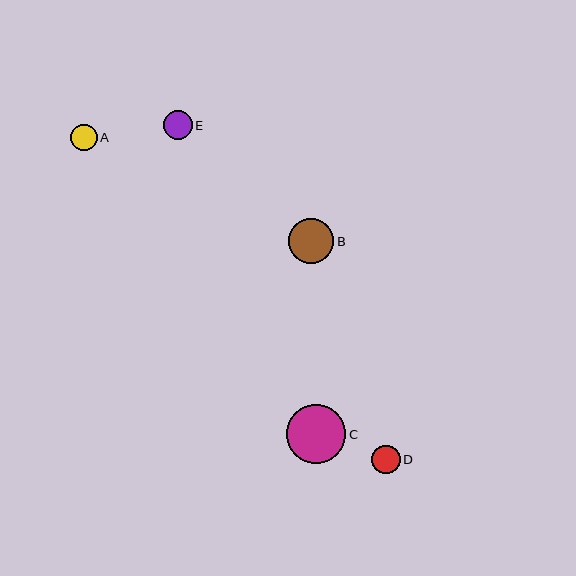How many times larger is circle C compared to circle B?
Circle C is approximately 1.3 times the size of circle B.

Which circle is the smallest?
Circle A is the smallest with a size of approximately 27 pixels.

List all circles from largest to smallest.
From largest to smallest: C, B, E, D, A.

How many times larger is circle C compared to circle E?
Circle C is approximately 2.1 times the size of circle E.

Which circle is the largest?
Circle C is the largest with a size of approximately 59 pixels.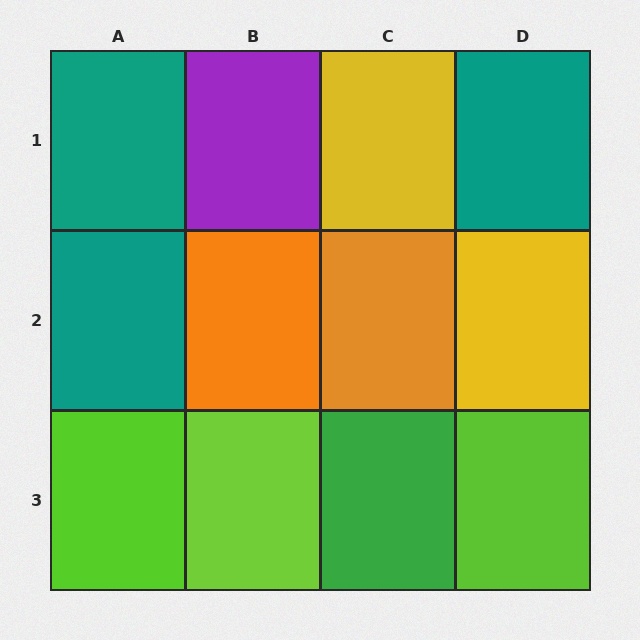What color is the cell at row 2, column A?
Teal.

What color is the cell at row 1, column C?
Yellow.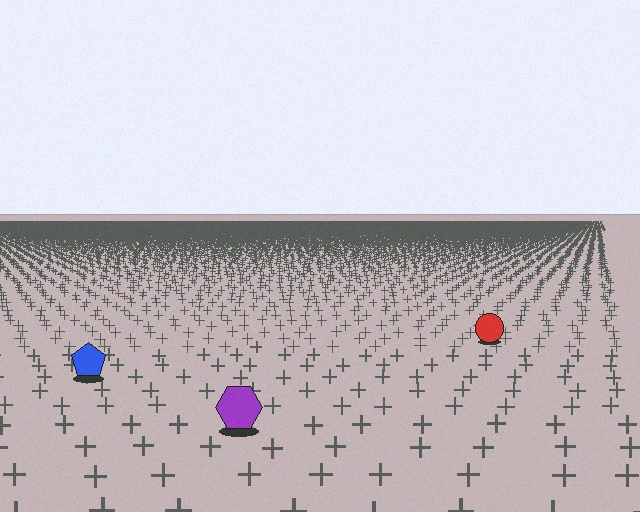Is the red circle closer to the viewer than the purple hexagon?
No. The purple hexagon is closer — you can tell from the texture gradient: the ground texture is coarser near it.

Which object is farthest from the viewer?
The red circle is farthest from the viewer. It appears smaller and the ground texture around it is denser.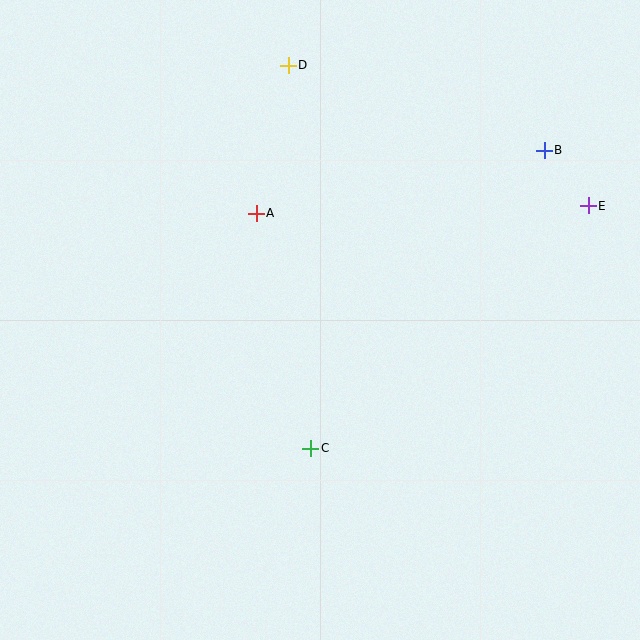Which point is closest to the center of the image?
Point A at (256, 213) is closest to the center.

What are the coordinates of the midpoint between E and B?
The midpoint between E and B is at (566, 178).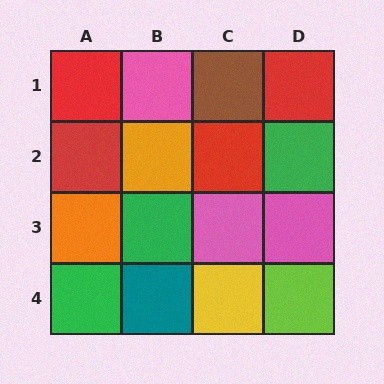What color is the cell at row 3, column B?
Green.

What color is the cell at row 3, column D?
Pink.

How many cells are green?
3 cells are green.